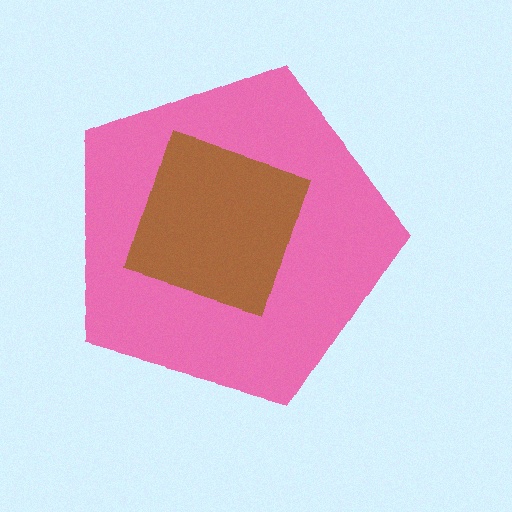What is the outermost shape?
The pink pentagon.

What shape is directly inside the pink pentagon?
The brown square.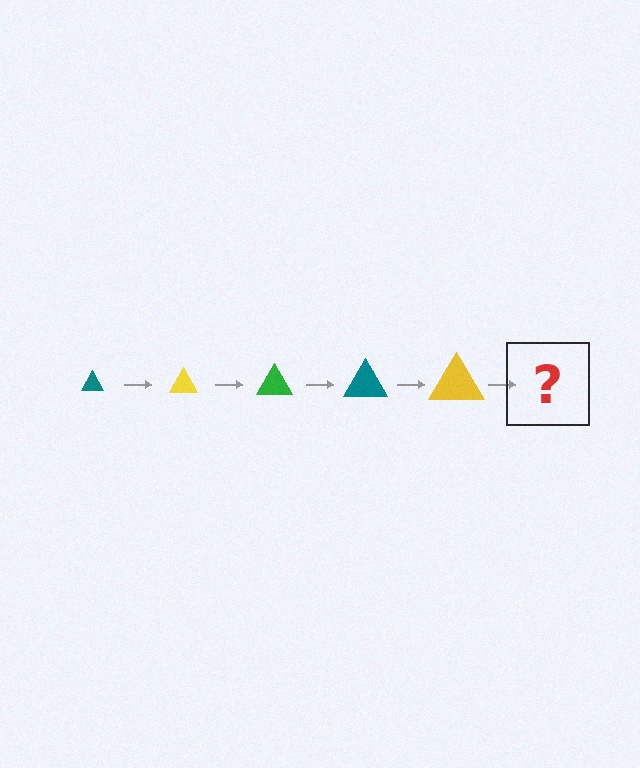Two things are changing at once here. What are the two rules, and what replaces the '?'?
The two rules are that the triangle grows larger each step and the color cycles through teal, yellow, and green. The '?' should be a green triangle, larger than the previous one.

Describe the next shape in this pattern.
It should be a green triangle, larger than the previous one.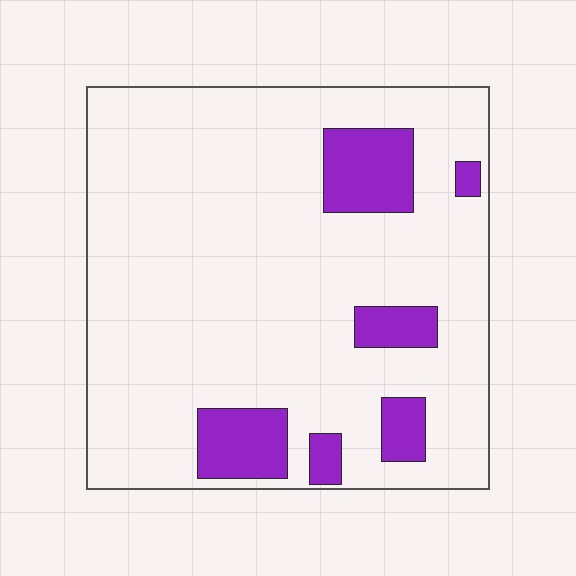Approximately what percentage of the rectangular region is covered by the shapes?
Approximately 15%.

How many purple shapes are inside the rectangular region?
6.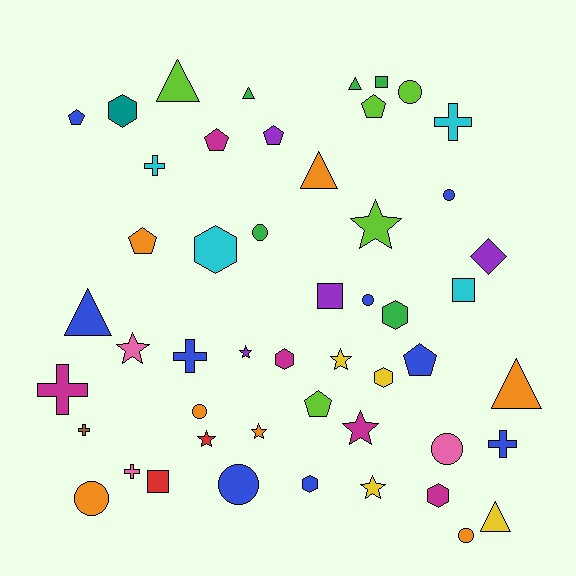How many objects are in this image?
There are 50 objects.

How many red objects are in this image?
There are 2 red objects.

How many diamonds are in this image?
There is 1 diamond.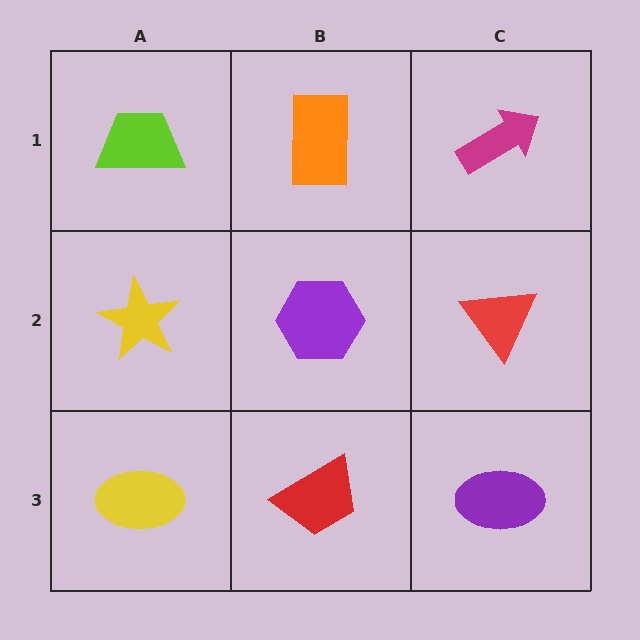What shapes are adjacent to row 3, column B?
A purple hexagon (row 2, column B), a yellow ellipse (row 3, column A), a purple ellipse (row 3, column C).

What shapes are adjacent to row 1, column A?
A yellow star (row 2, column A), an orange rectangle (row 1, column B).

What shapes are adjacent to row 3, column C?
A red triangle (row 2, column C), a red trapezoid (row 3, column B).